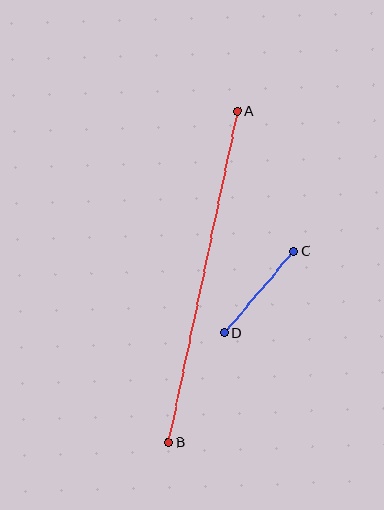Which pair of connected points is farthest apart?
Points A and B are farthest apart.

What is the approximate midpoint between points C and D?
The midpoint is at approximately (259, 292) pixels.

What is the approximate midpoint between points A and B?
The midpoint is at approximately (203, 277) pixels.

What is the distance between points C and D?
The distance is approximately 107 pixels.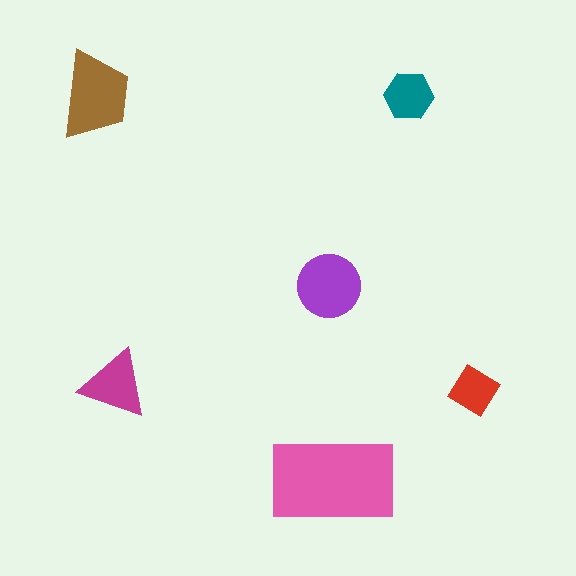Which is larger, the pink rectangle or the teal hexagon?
The pink rectangle.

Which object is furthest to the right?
The red diamond is rightmost.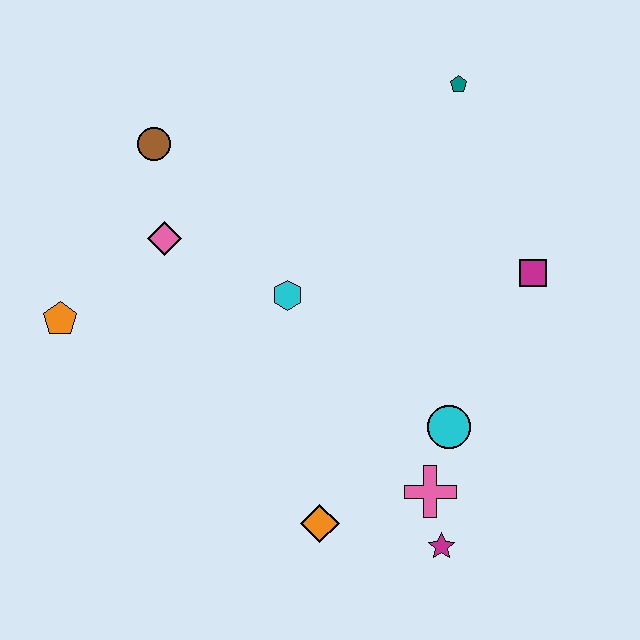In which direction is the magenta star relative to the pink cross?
The magenta star is below the pink cross.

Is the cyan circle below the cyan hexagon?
Yes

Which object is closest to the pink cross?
The magenta star is closest to the pink cross.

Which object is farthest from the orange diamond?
The teal pentagon is farthest from the orange diamond.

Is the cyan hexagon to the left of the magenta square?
Yes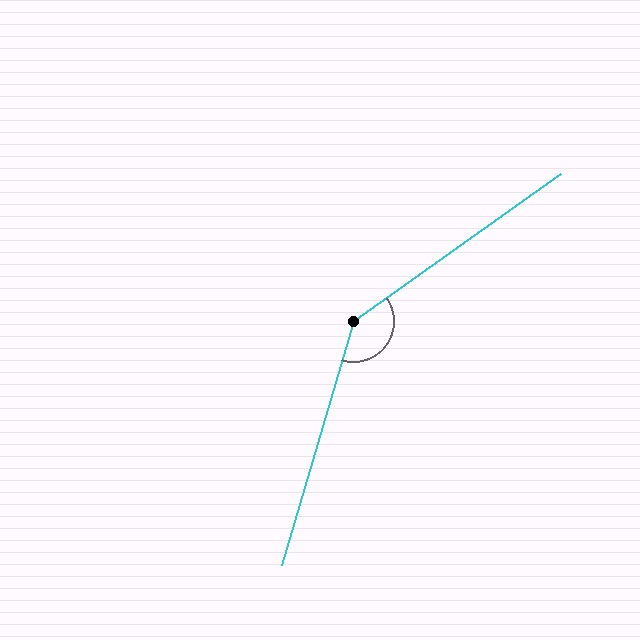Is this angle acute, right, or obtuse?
It is obtuse.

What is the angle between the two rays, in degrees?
Approximately 142 degrees.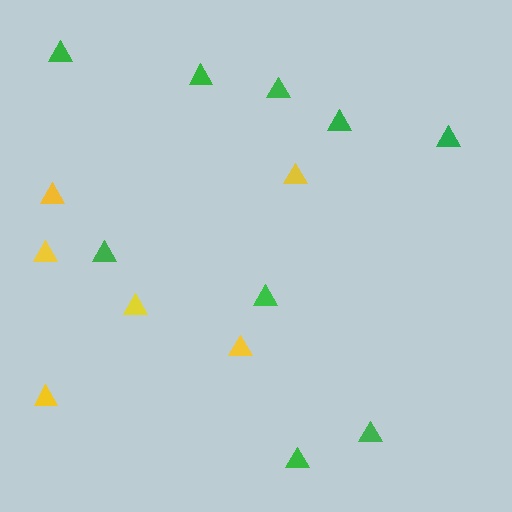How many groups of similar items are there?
There are 2 groups: one group of green triangles (9) and one group of yellow triangles (6).